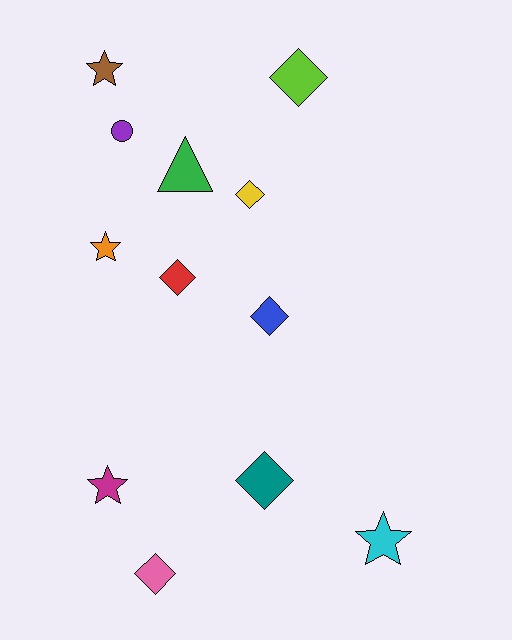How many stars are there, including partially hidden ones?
There are 4 stars.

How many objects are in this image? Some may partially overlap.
There are 12 objects.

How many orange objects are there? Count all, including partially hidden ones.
There is 1 orange object.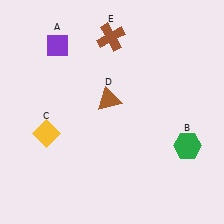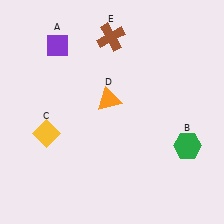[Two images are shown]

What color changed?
The triangle (D) changed from brown in Image 1 to orange in Image 2.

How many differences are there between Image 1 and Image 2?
There is 1 difference between the two images.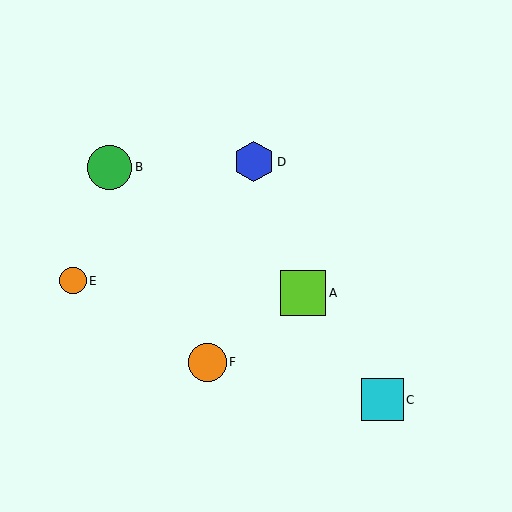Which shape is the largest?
The lime square (labeled A) is the largest.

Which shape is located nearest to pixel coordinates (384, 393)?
The cyan square (labeled C) at (382, 400) is nearest to that location.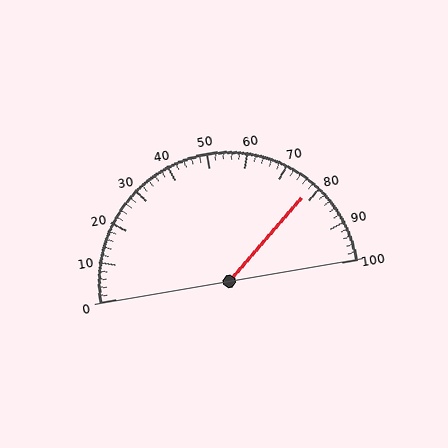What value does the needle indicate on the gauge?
The needle indicates approximately 78.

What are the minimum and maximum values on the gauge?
The gauge ranges from 0 to 100.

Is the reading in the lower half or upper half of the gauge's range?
The reading is in the upper half of the range (0 to 100).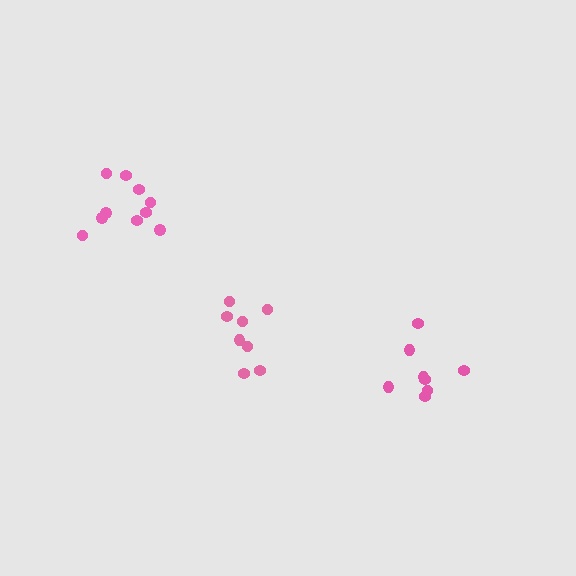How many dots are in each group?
Group 1: 8 dots, Group 2: 8 dots, Group 3: 10 dots (26 total).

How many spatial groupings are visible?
There are 3 spatial groupings.